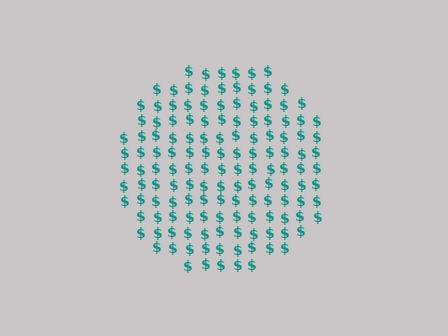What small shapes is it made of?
It is made of small dollar signs.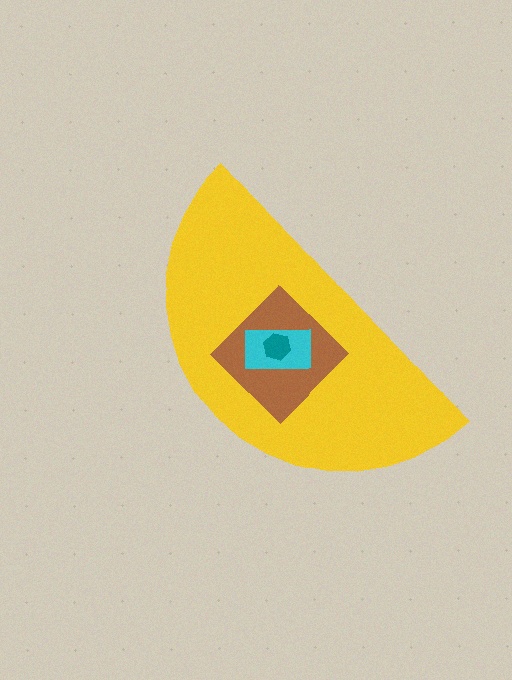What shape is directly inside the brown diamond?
The cyan rectangle.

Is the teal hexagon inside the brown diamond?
Yes.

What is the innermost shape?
The teal hexagon.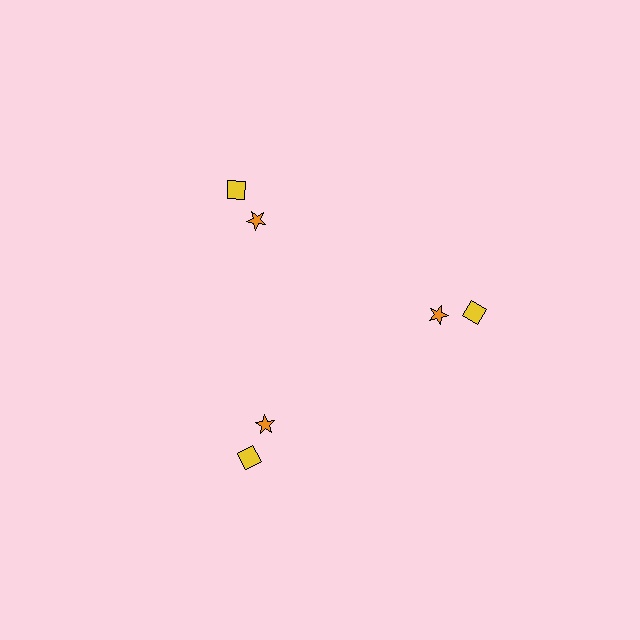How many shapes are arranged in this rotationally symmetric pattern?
There are 6 shapes, arranged in 3 groups of 2.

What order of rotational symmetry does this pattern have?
This pattern has 3-fold rotational symmetry.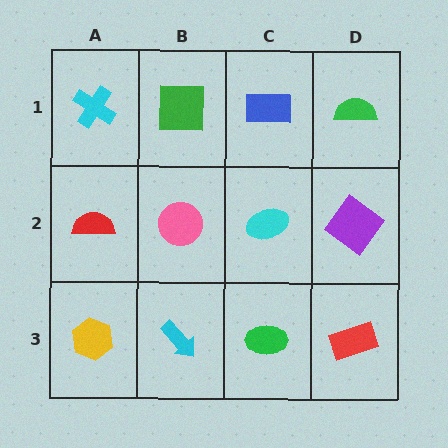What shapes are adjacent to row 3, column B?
A pink circle (row 2, column B), a yellow hexagon (row 3, column A), a green ellipse (row 3, column C).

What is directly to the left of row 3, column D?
A green ellipse.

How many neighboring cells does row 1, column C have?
3.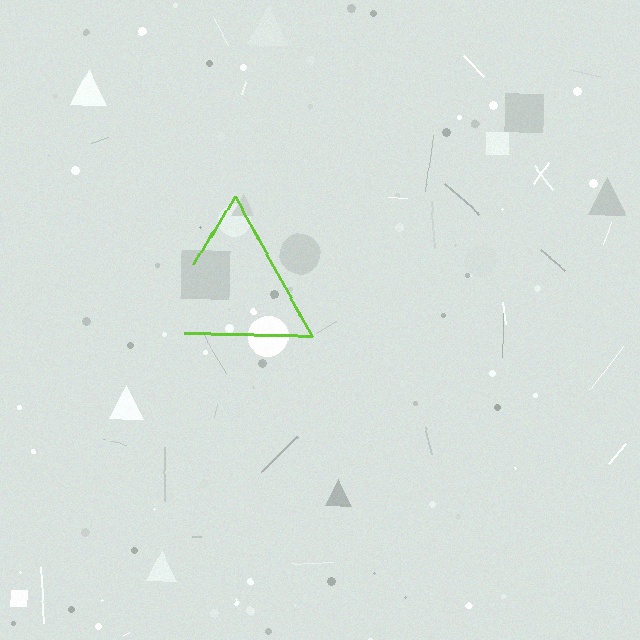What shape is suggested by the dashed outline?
The dashed outline suggests a triangle.